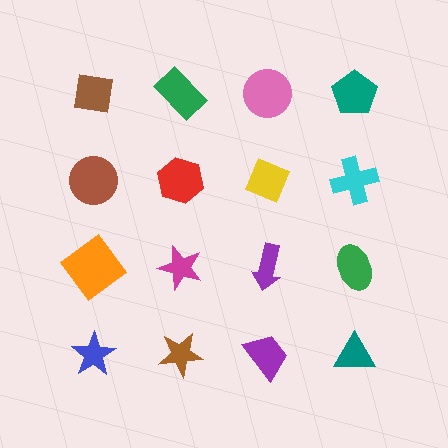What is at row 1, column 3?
A pink circle.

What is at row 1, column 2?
A green rectangle.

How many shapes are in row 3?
4 shapes.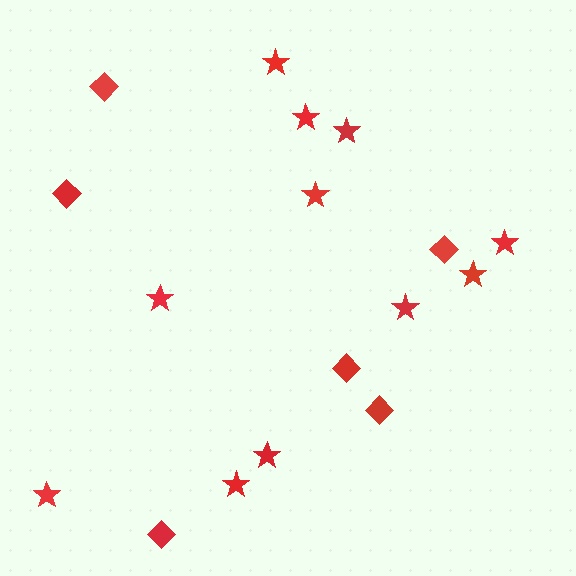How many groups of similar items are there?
There are 2 groups: one group of diamonds (6) and one group of stars (11).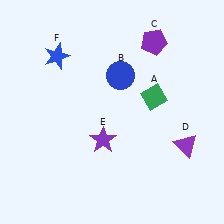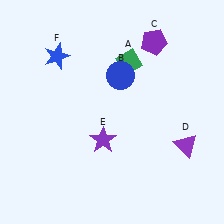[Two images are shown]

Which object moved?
The green diamond (A) moved up.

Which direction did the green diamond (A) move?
The green diamond (A) moved up.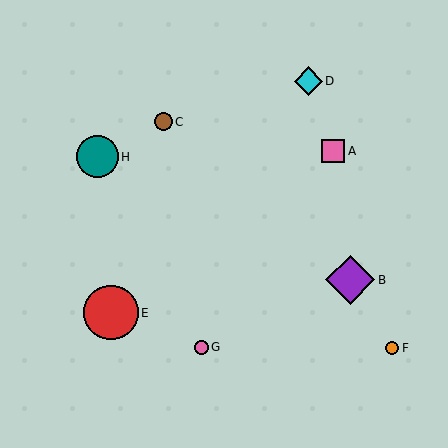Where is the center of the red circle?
The center of the red circle is at (111, 313).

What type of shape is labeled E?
Shape E is a red circle.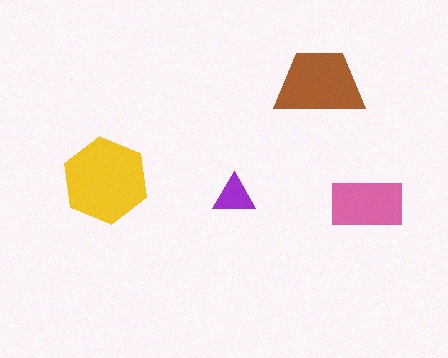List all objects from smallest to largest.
The purple triangle, the pink rectangle, the brown trapezoid, the yellow hexagon.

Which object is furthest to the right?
The pink rectangle is rightmost.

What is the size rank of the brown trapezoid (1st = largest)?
2nd.